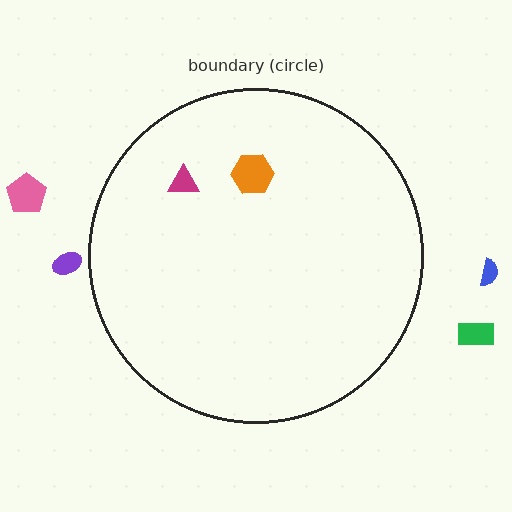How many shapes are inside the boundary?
2 inside, 4 outside.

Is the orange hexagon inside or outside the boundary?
Inside.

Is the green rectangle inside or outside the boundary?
Outside.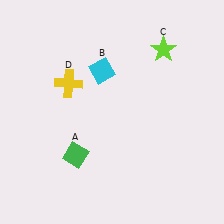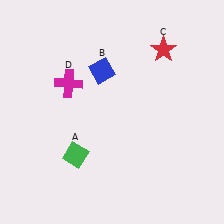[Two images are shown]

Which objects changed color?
B changed from cyan to blue. C changed from lime to red. D changed from yellow to magenta.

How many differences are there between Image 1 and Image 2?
There are 3 differences between the two images.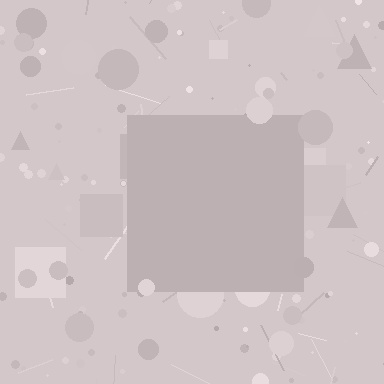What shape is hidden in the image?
A square is hidden in the image.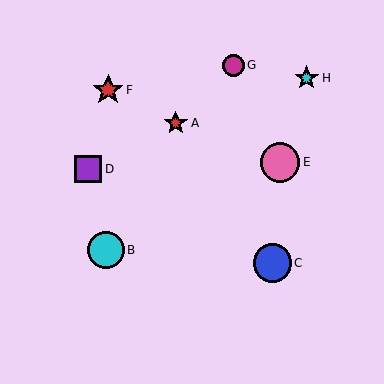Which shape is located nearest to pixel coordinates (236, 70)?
The magenta circle (labeled G) at (233, 65) is nearest to that location.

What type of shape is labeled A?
Shape A is a red star.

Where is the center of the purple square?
The center of the purple square is at (88, 169).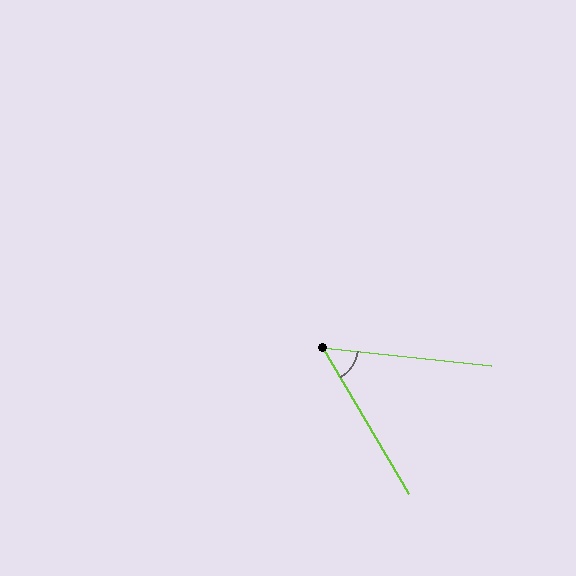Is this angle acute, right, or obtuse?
It is acute.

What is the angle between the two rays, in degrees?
Approximately 53 degrees.